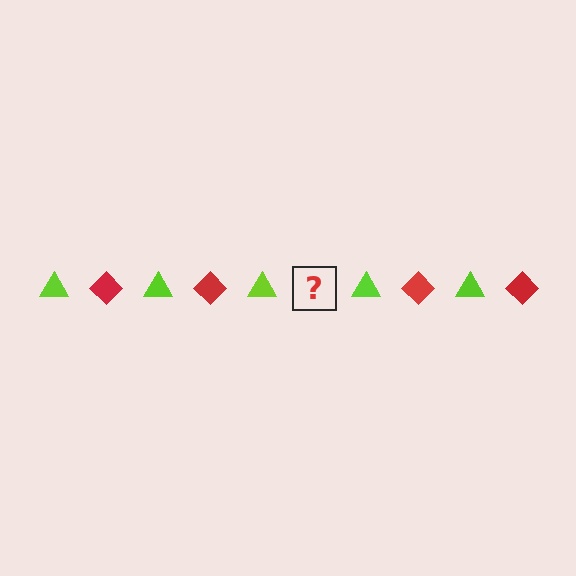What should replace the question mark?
The question mark should be replaced with a red diamond.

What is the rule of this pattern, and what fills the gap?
The rule is that the pattern alternates between lime triangle and red diamond. The gap should be filled with a red diamond.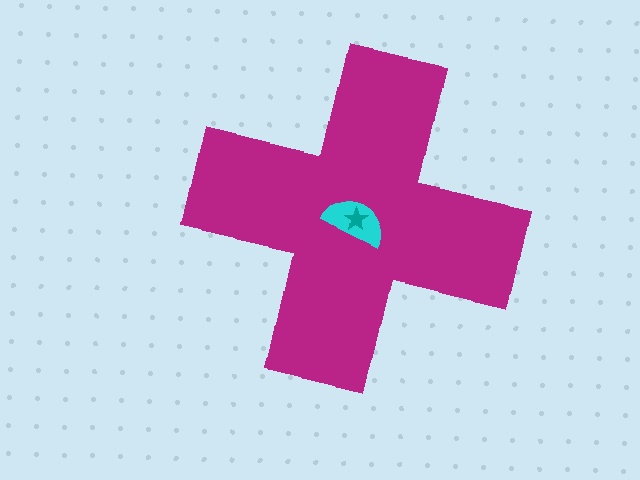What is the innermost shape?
The teal star.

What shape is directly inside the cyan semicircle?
The teal star.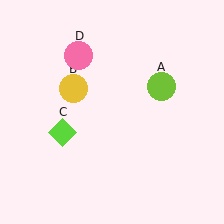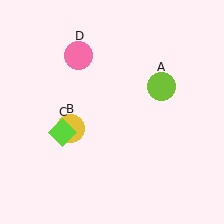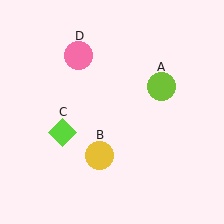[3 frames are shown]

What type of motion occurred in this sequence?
The yellow circle (object B) rotated counterclockwise around the center of the scene.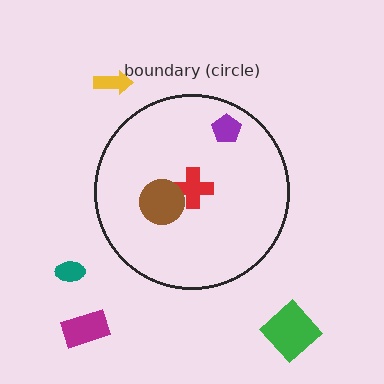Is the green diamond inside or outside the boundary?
Outside.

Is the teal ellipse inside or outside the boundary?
Outside.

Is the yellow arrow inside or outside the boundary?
Outside.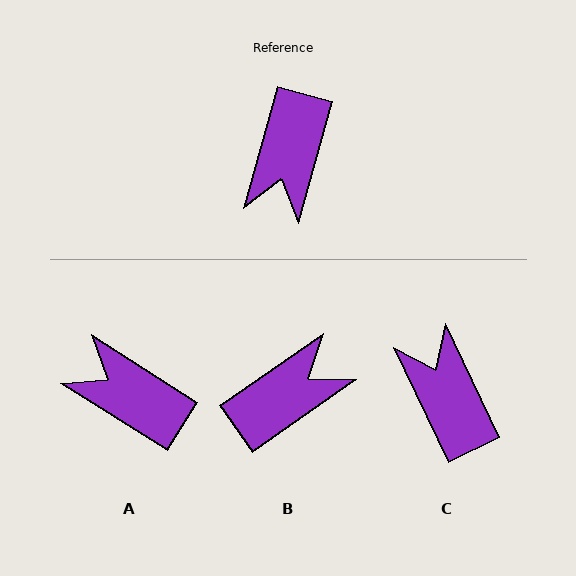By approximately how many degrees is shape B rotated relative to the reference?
Approximately 140 degrees counter-clockwise.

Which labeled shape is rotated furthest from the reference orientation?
B, about 140 degrees away.